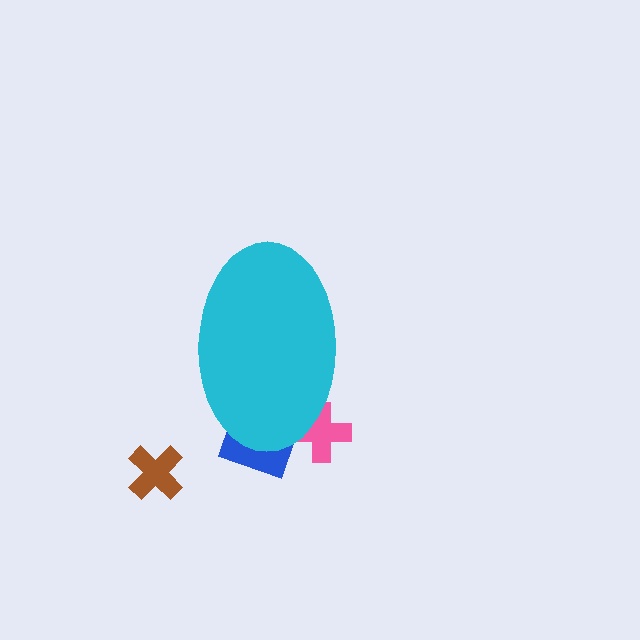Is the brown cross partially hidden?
No, the brown cross is fully visible.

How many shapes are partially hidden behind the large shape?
2 shapes are partially hidden.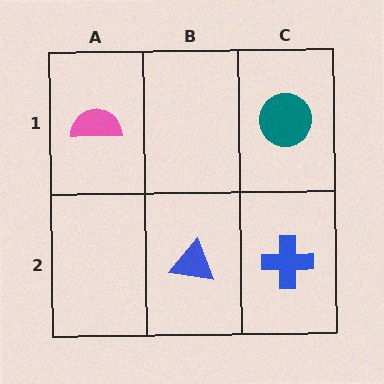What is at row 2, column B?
A blue triangle.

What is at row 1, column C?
A teal circle.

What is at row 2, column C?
A blue cross.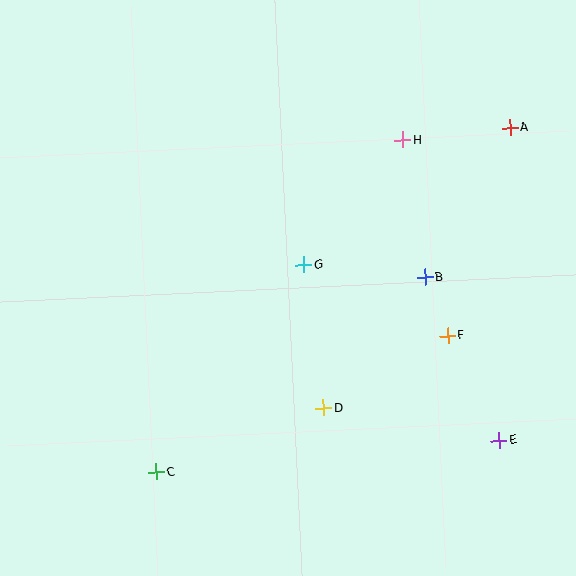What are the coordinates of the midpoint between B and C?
The midpoint between B and C is at (291, 375).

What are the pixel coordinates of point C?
Point C is at (156, 472).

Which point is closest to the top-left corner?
Point G is closest to the top-left corner.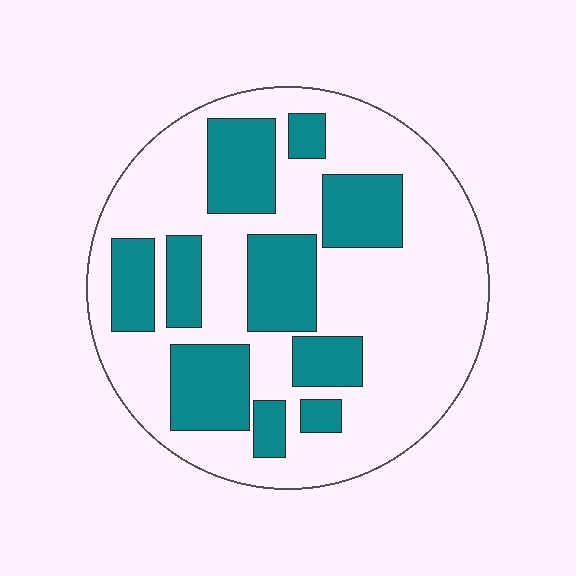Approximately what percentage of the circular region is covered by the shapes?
Approximately 35%.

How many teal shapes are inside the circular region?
10.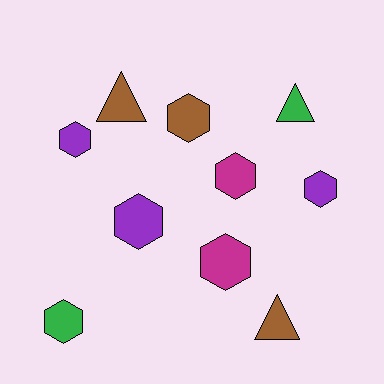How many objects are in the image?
There are 10 objects.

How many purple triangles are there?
There are no purple triangles.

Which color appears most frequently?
Brown, with 3 objects.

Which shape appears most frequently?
Hexagon, with 7 objects.